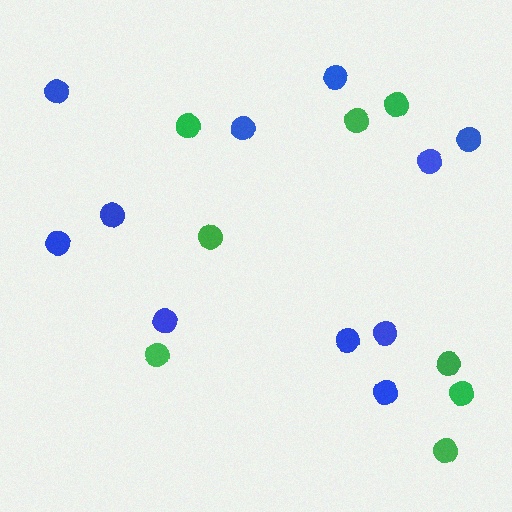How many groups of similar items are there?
There are 2 groups: one group of blue circles (11) and one group of green circles (8).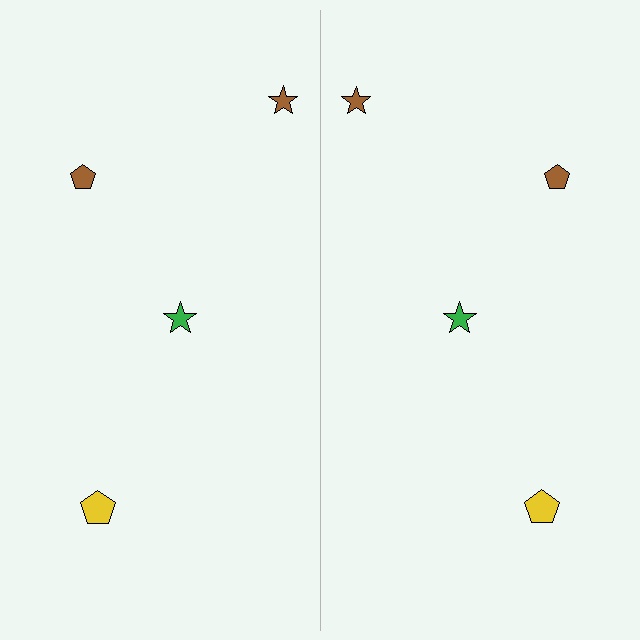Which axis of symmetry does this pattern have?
The pattern has a vertical axis of symmetry running through the center of the image.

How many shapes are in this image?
There are 8 shapes in this image.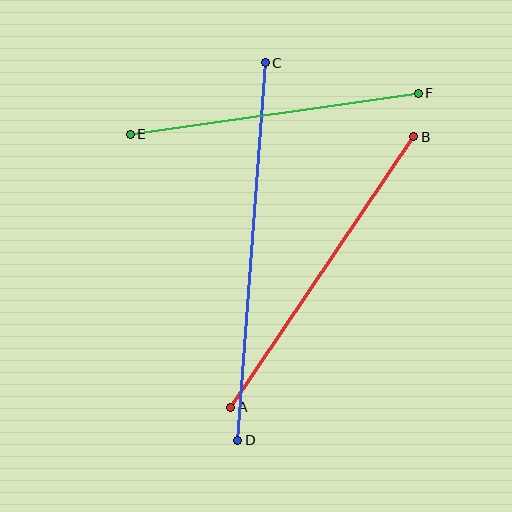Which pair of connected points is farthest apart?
Points C and D are farthest apart.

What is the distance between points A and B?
The distance is approximately 327 pixels.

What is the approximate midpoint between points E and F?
The midpoint is at approximately (274, 114) pixels.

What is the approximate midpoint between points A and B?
The midpoint is at approximately (322, 272) pixels.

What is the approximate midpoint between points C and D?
The midpoint is at approximately (251, 251) pixels.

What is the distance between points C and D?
The distance is approximately 379 pixels.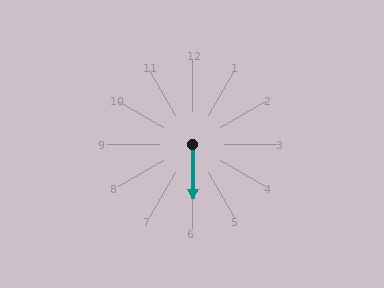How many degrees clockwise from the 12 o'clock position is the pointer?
Approximately 179 degrees.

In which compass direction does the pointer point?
South.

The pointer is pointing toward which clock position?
Roughly 6 o'clock.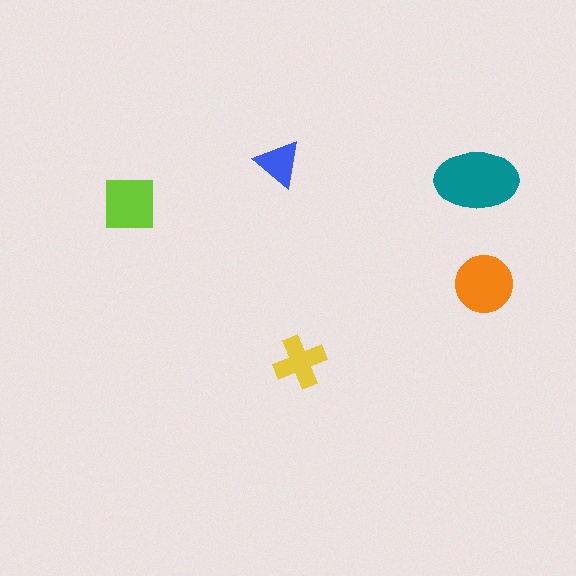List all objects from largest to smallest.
The teal ellipse, the orange circle, the lime square, the yellow cross, the blue triangle.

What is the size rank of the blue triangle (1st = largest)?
5th.